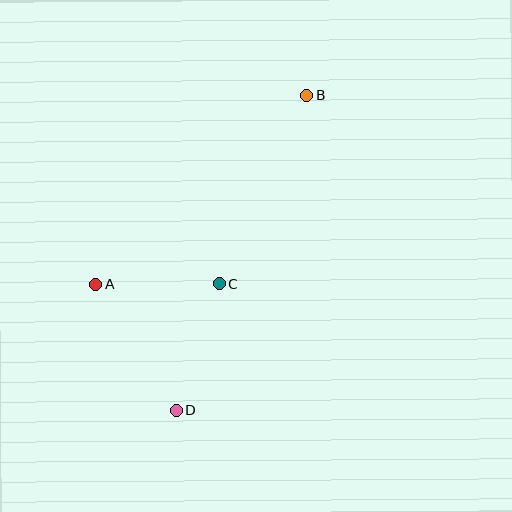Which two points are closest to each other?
Points A and C are closest to each other.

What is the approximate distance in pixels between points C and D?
The distance between C and D is approximately 133 pixels.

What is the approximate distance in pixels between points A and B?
The distance between A and B is approximately 283 pixels.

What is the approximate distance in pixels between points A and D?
The distance between A and D is approximately 149 pixels.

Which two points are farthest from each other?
Points B and D are farthest from each other.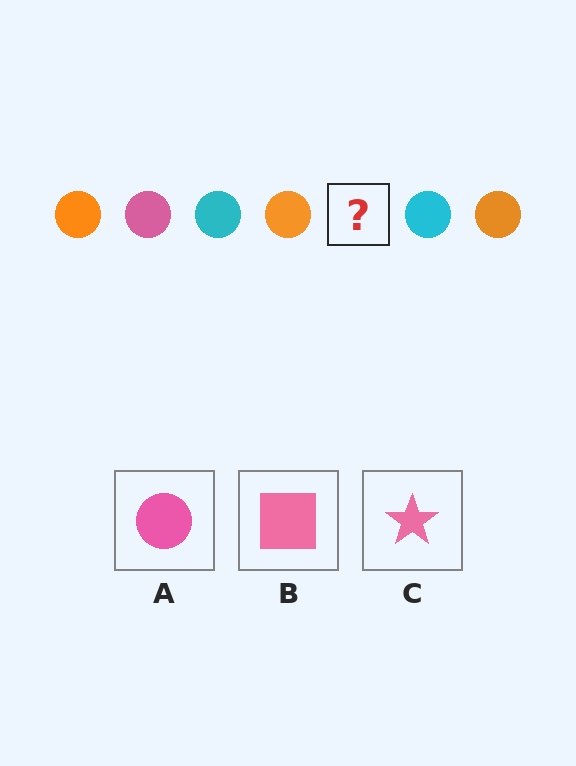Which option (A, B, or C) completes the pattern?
A.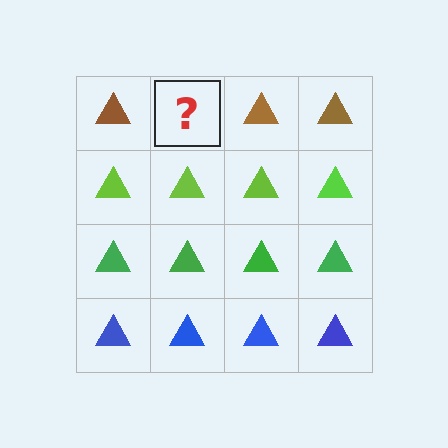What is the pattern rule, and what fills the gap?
The rule is that each row has a consistent color. The gap should be filled with a brown triangle.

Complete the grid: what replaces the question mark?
The question mark should be replaced with a brown triangle.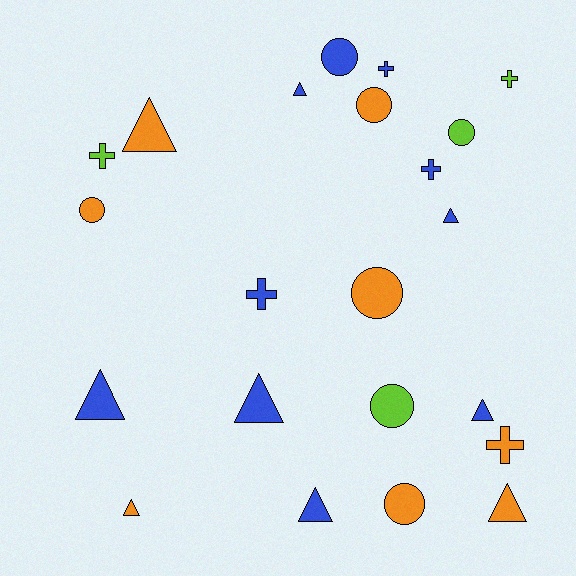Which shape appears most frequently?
Triangle, with 9 objects.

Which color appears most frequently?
Blue, with 10 objects.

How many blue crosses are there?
There are 3 blue crosses.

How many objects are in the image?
There are 22 objects.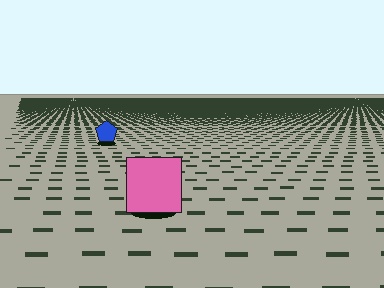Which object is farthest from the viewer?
The blue pentagon is farthest from the viewer. It appears smaller and the ground texture around it is denser.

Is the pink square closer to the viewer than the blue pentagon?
Yes. The pink square is closer — you can tell from the texture gradient: the ground texture is coarser near it.